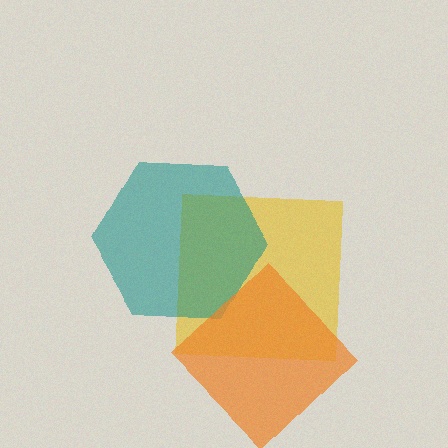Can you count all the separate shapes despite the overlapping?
Yes, there are 3 separate shapes.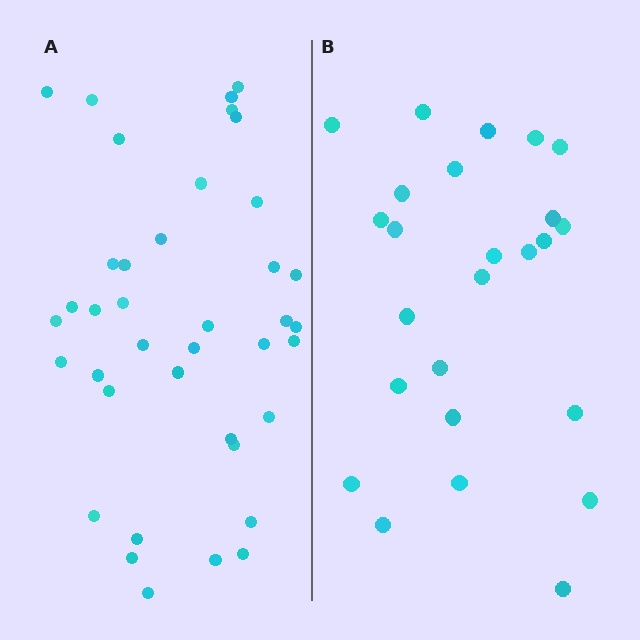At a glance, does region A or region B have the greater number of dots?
Region A (the left region) has more dots.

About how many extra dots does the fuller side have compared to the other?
Region A has approximately 15 more dots than region B.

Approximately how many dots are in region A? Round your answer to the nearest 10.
About 40 dots. (The exact count is 39, which rounds to 40.)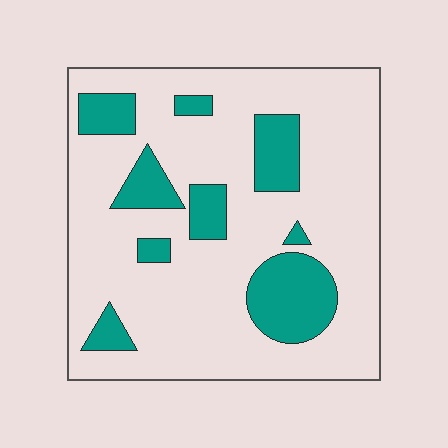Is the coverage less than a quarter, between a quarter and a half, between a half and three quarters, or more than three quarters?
Less than a quarter.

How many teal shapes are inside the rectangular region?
9.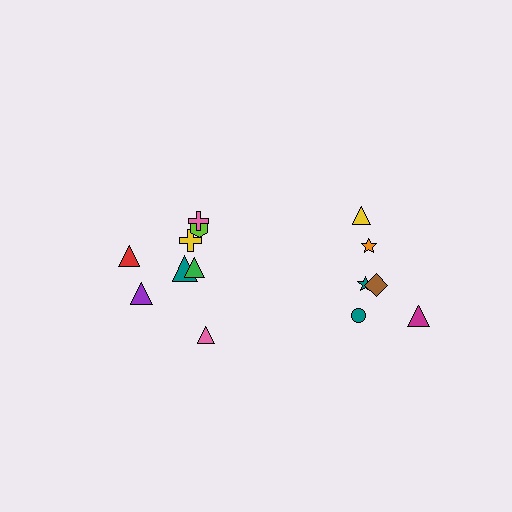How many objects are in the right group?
There are 6 objects.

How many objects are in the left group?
There are 8 objects.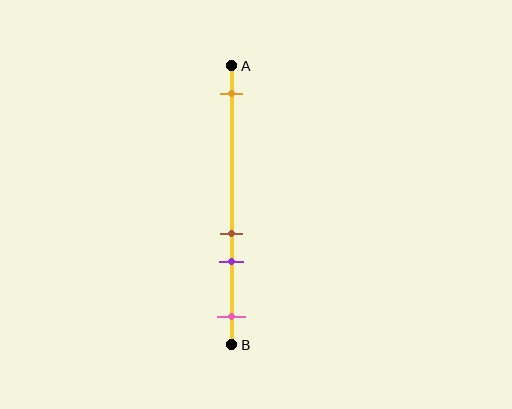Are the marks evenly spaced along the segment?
No, the marks are not evenly spaced.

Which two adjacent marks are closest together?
The brown and purple marks are the closest adjacent pair.